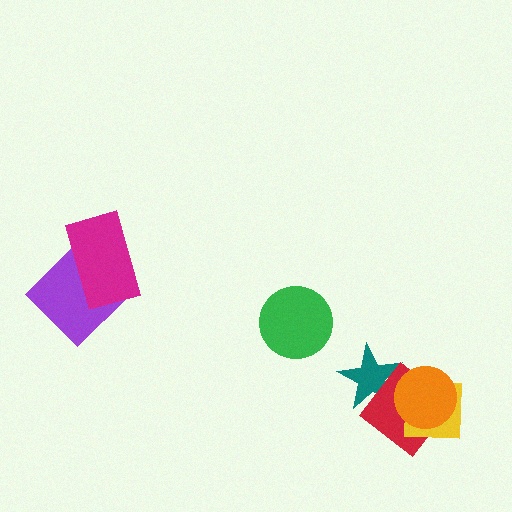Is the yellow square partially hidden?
Yes, it is partially covered by another shape.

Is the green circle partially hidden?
No, no other shape covers it.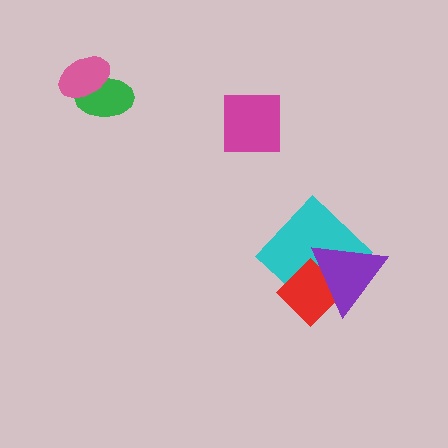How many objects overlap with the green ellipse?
1 object overlaps with the green ellipse.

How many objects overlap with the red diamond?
2 objects overlap with the red diamond.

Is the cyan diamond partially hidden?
Yes, it is partially covered by another shape.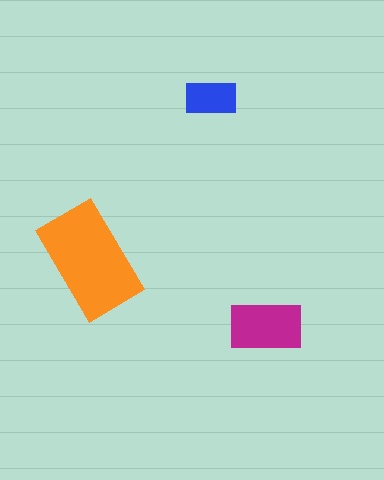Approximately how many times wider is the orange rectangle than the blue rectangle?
About 2 times wider.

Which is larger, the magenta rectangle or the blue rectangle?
The magenta one.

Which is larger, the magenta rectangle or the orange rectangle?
The orange one.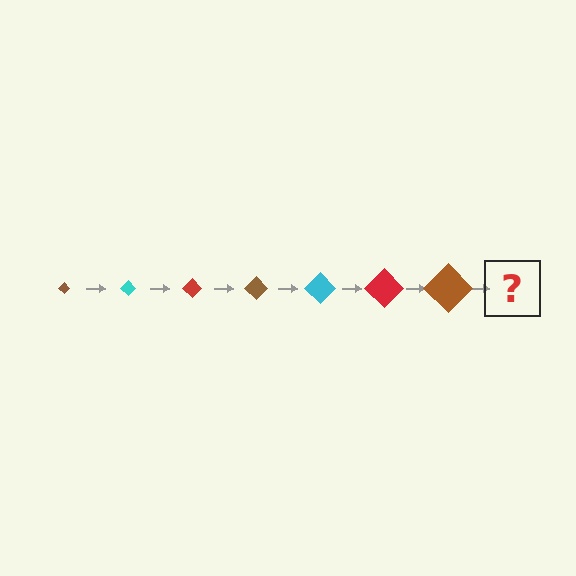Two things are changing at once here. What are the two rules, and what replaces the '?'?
The two rules are that the diamond grows larger each step and the color cycles through brown, cyan, and red. The '?' should be a cyan diamond, larger than the previous one.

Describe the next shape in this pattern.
It should be a cyan diamond, larger than the previous one.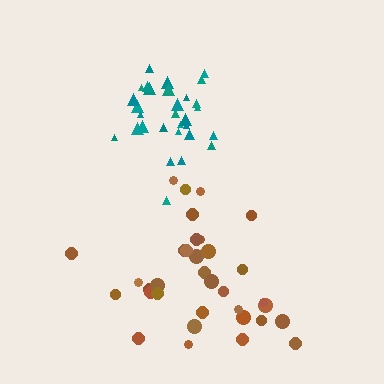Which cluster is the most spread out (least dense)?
Brown.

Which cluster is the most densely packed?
Teal.